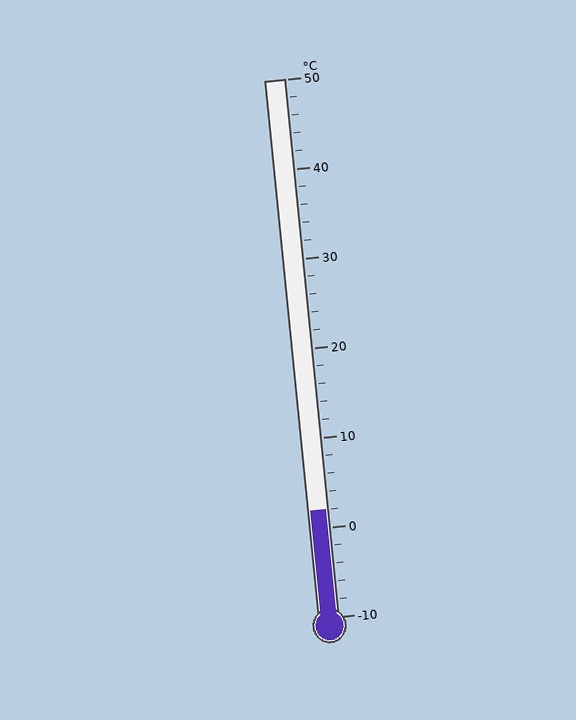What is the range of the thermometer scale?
The thermometer scale ranges from -10°C to 50°C.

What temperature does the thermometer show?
The thermometer shows approximately 2°C.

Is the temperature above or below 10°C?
The temperature is below 10°C.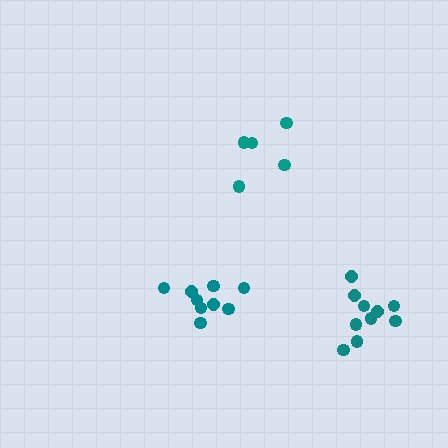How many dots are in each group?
Group 1: 5 dots, Group 2: 10 dots, Group 3: 9 dots (24 total).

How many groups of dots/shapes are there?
There are 3 groups.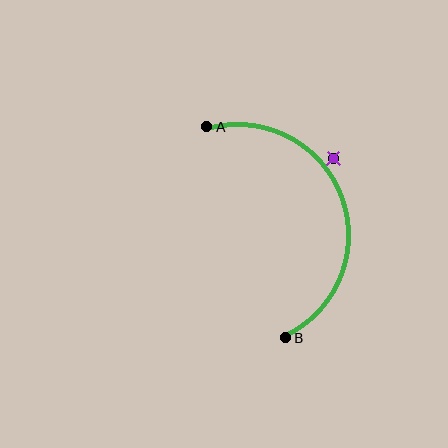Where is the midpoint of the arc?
The arc midpoint is the point on the curve farthest from the straight line joining A and B. It sits to the right of that line.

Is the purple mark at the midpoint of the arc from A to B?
No — the purple mark does not lie on the arc at all. It sits slightly outside the curve.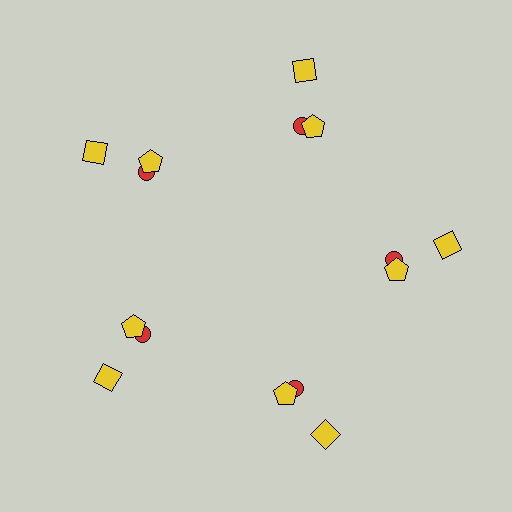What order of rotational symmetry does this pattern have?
This pattern has 5-fold rotational symmetry.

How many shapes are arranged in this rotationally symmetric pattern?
There are 15 shapes, arranged in 5 groups of 3.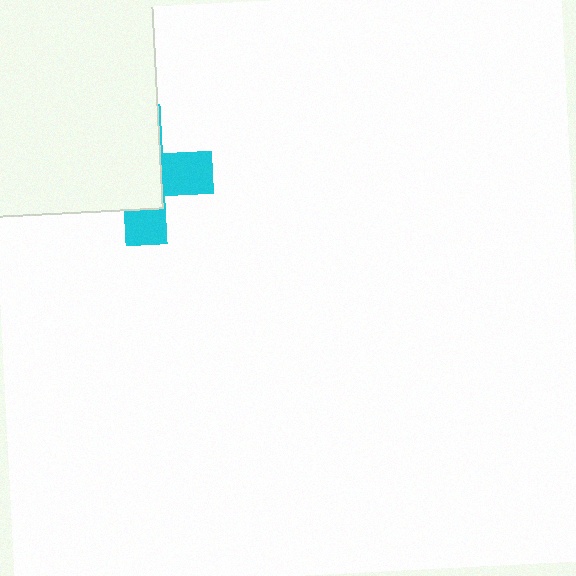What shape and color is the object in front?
The object in front is a white square.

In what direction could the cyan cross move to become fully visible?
The cyan cross could move right. That would shift it out from behind the white square entirely.